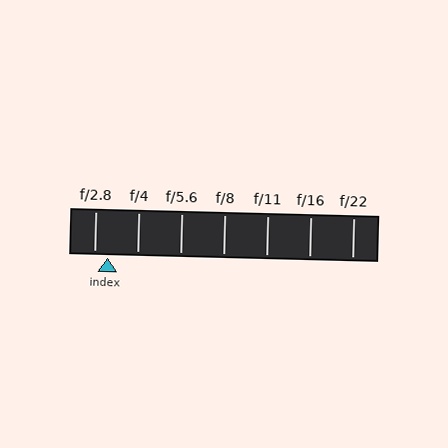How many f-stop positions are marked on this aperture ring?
There are 7 f-stop positions marked.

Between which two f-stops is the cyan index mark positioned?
The index mark is between f/2.8 and f/4.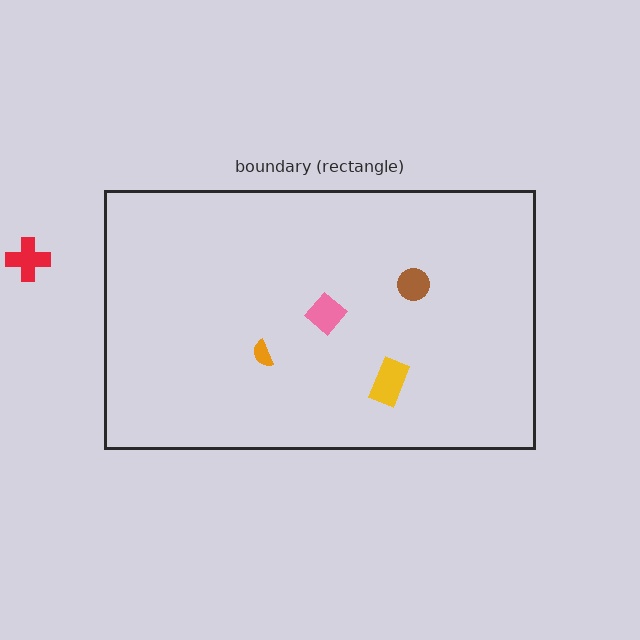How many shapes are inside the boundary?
4 inside, 1 outside.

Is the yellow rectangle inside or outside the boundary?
Inside.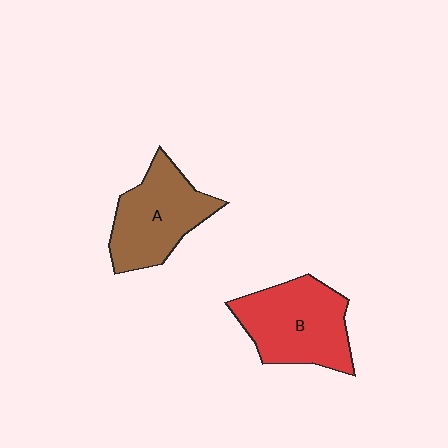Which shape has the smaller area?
Shape A (brown).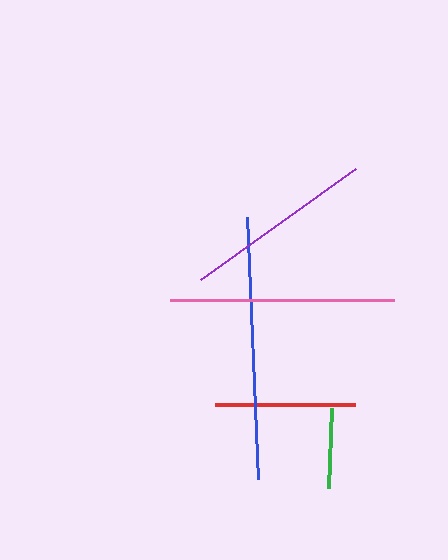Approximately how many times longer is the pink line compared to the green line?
The pink line is approximately 2.8 times the length of the green line.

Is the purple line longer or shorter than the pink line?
The pink line is longer than the purple line.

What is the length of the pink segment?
The pink segment is approximately 225 pixels long.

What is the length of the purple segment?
The purple segment is approximately 191 pixels long.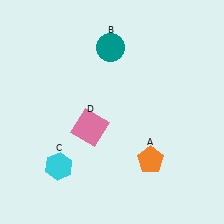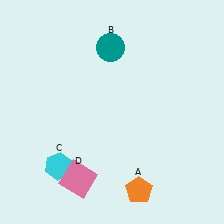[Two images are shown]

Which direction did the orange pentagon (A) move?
The orange pentagon (A) moved down.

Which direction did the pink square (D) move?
The pink square (D) moved down.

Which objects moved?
The objects that moved are: the orange pentagon (A), the pink square (D).